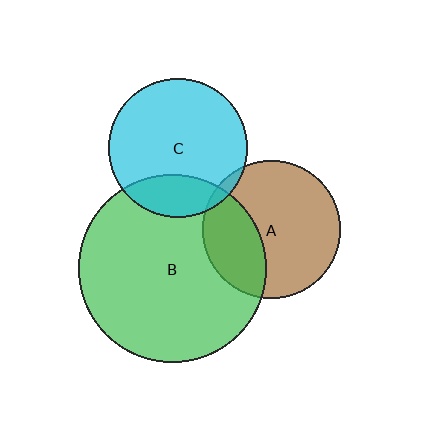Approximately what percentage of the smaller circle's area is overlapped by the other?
Approximately 20%.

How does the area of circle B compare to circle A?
Approximately 1.9 times.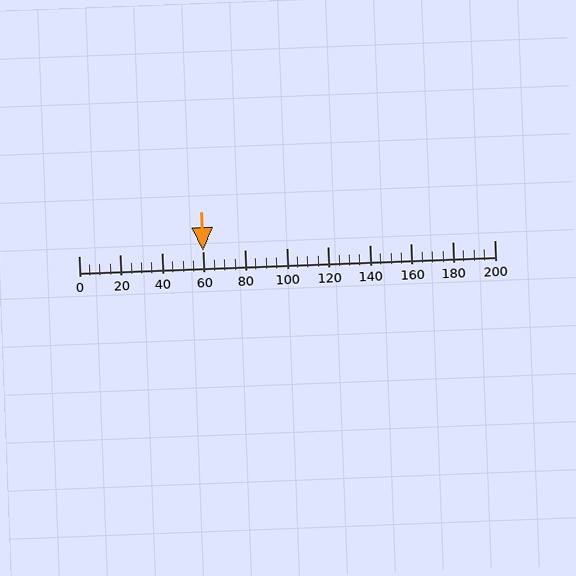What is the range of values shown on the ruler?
The ruler shows values from 0 to 200.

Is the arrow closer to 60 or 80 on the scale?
The arrow is closer to 60.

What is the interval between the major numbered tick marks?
The major tick marks are spaced 20 units apart.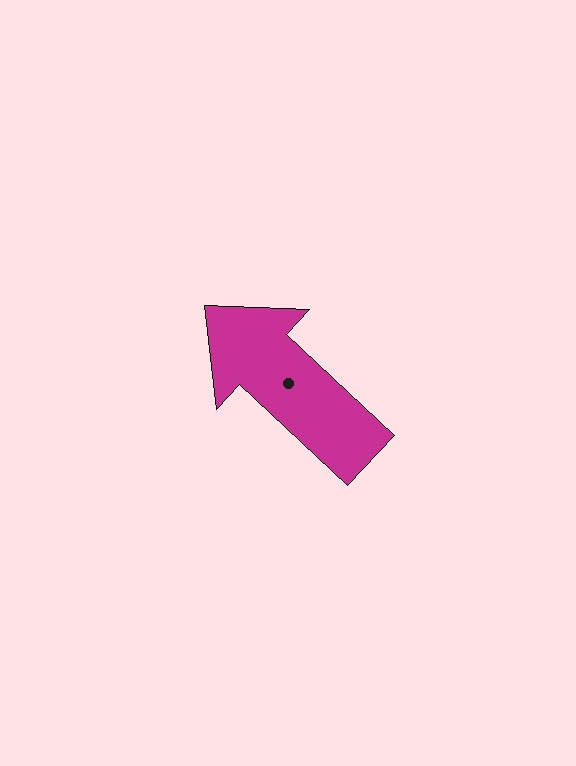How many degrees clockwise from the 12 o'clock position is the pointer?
Approximately 313 degrees.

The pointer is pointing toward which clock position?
Roughly 10 o'clock.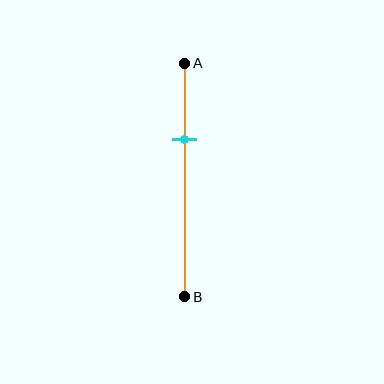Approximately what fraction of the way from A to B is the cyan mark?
The cyan mark is approximately 35% of the way from A to B.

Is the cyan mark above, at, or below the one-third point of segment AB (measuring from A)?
The cyan mark is approximately at the one-third point of segment AB.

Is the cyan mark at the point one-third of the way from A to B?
Yes, the mark is approximately at the one-third point.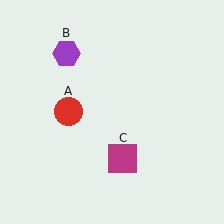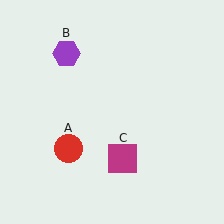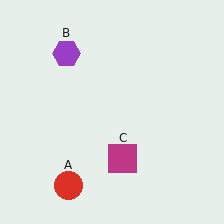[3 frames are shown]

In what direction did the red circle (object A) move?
The red circle (object A) moved down.